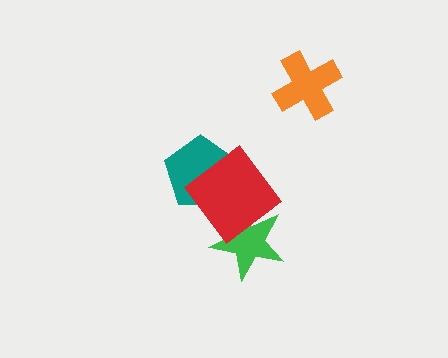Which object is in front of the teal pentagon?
The red diamond is in front of the teal pentagon.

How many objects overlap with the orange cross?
0 objects overlap with the orange cross.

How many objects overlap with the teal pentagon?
1 object overlaps with the teal pentagon.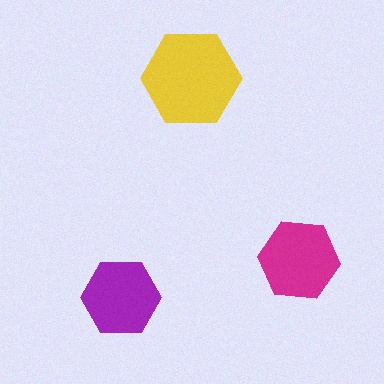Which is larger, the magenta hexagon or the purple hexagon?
The magenta one.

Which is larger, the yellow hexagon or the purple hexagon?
The yellow one.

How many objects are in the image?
There are 3 objects in the image.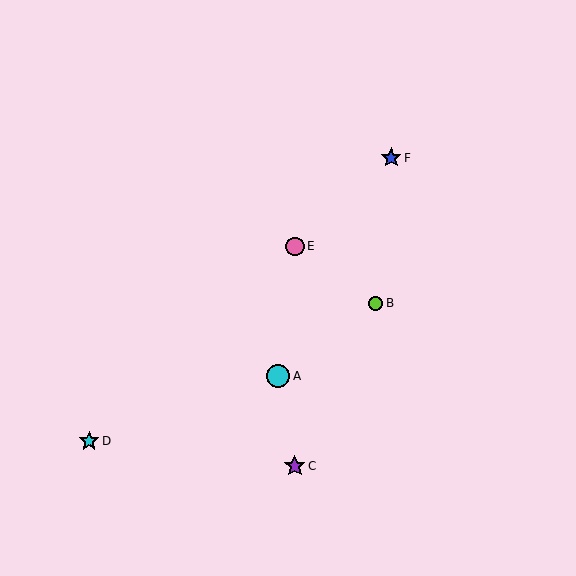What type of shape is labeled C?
Shape C is a purple star.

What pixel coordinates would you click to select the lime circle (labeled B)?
Click at (376, 303) to select the lime circle B.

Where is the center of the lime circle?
The center of the lime circle is at (376, 303).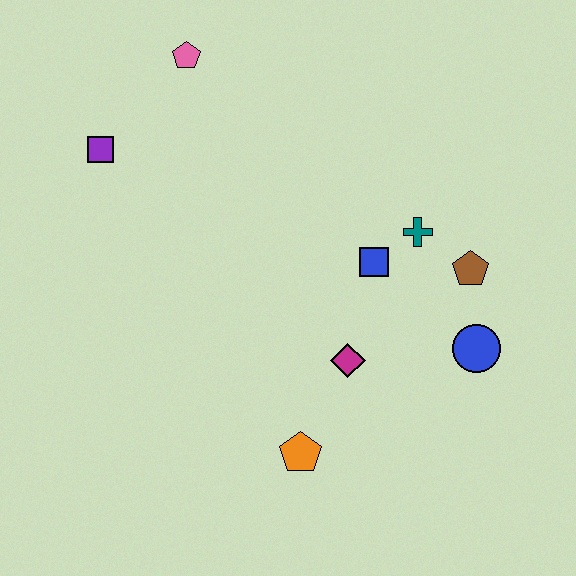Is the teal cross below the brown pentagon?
No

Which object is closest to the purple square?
The pink pentagon is closest to the purple square.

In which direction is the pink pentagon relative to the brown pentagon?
The pink pentagon is to the left of the brown pentagon.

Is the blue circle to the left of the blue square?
No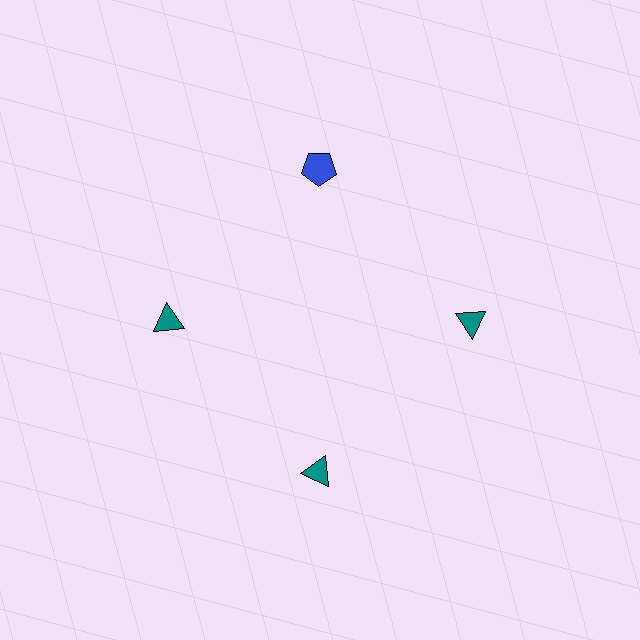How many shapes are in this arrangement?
There are 4 shapes arranged in a ring pattern.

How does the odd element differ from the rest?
It differs in both color (blue instead of teal) and shape (pentagon instead of triangle).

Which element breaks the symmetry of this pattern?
The blue pentagon at roughly the 12 o'clock position breaks the symmetry. All other shapes are teal triangles.